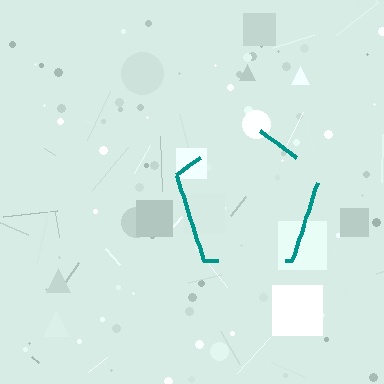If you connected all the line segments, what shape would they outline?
They would outline a pentagon.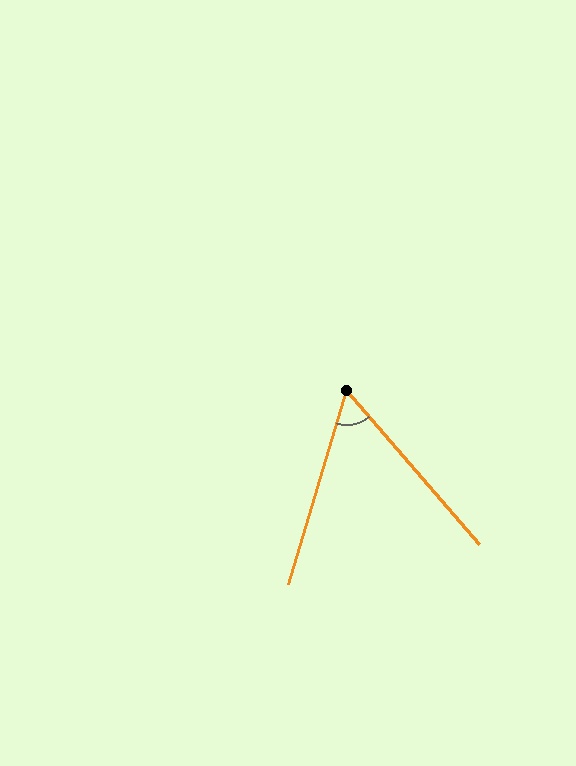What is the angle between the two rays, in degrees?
Approximately 58 degrees.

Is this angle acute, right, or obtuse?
It is acute.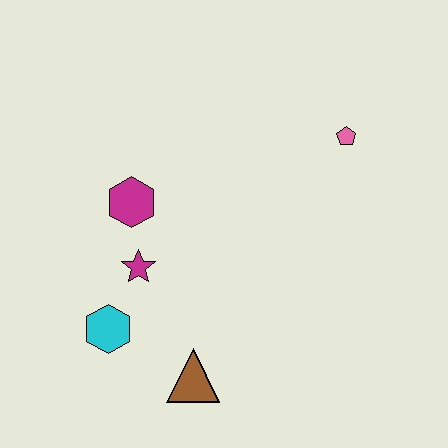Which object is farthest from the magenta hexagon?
The pink pentagon is farthest from the magenta hexagon.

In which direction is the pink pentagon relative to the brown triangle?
The pink pentagon is above the brown triangle.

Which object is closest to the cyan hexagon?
The magenta star is closest to the cyan hexagon.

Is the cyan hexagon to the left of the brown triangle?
Yes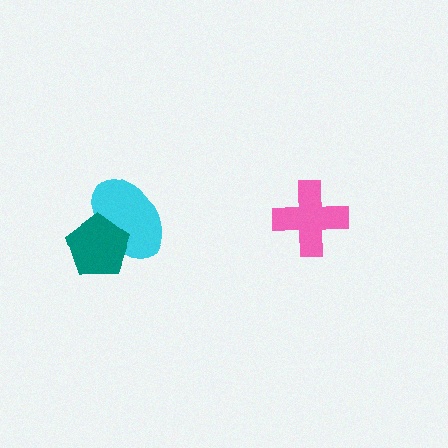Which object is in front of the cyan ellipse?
The teal pentagon is in front of the cyan ellipse.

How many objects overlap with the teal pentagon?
1 object overlaps with the teal pentagon.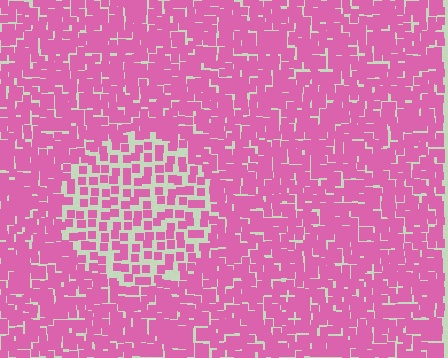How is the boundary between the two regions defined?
The boundary is defined by a change in element density (approximately 2.0x ratio). All elements are the same color, size, and shape.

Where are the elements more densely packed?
The elements are more densely packed outside the circle boundary.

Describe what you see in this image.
The image contains small pink elements arranged at two different densities. A circle-shaped region is visible where the elements are less densely packed than the surrounding area.